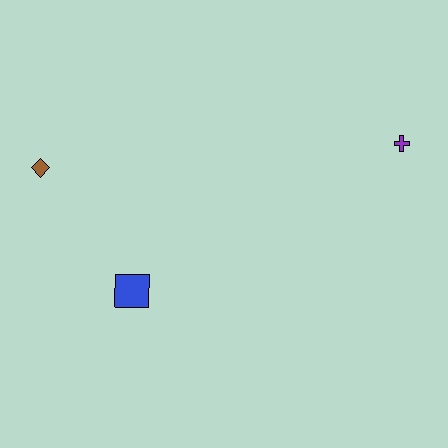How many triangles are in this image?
There are no triangles.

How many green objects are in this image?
There are no green objects.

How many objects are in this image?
There are 3 objects.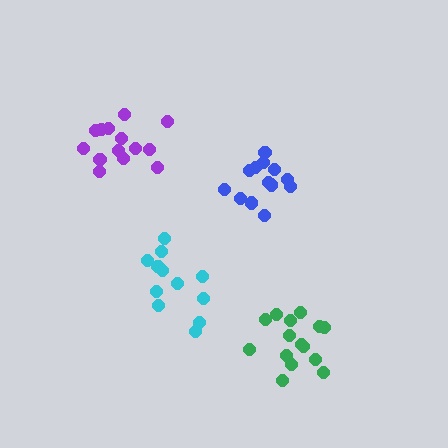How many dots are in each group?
Group 1: 15 dots, Group 2: 14 dots, Group 3: 12 dots, Group 4: 13 dots (54 total).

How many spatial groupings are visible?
There are 4 spatial groupings.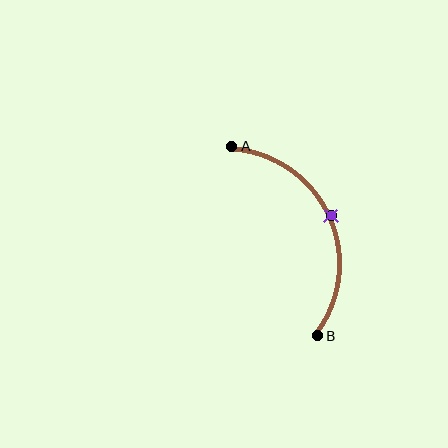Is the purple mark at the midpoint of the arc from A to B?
Yes. The purple mark lies on the arc at equal arc-length from both A and B — it is the arc midpoint.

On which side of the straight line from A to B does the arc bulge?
The arc bulges to the right of the straight line connecting A and B.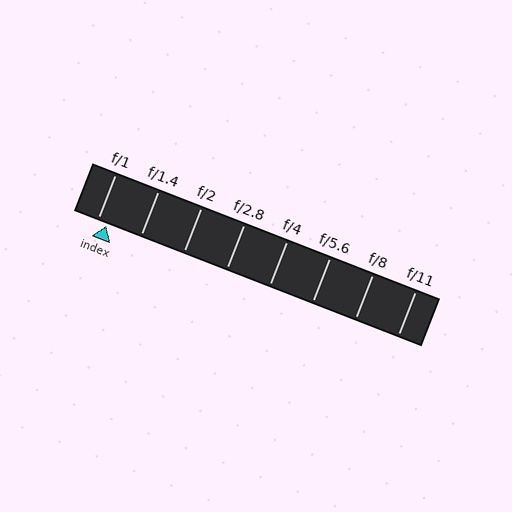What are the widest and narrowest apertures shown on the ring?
The widest aperture shown is f/1 and the narrowest is f/11.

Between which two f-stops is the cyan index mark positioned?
The index mark is between f/1 and f/1.4.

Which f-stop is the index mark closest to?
The index mark is closest to f/1.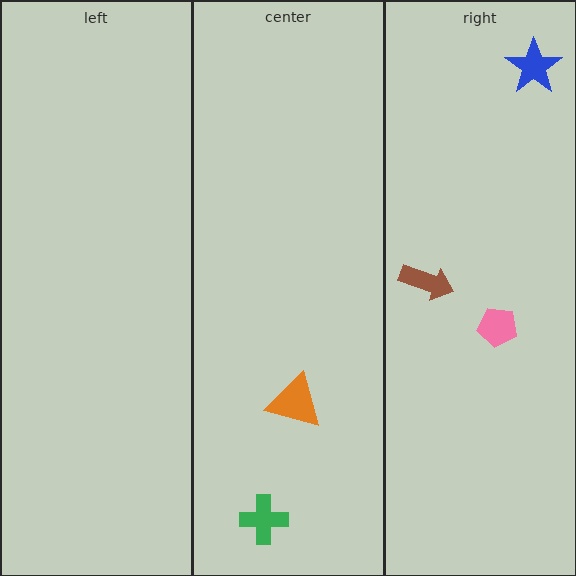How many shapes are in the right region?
3.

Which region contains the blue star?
The right region.